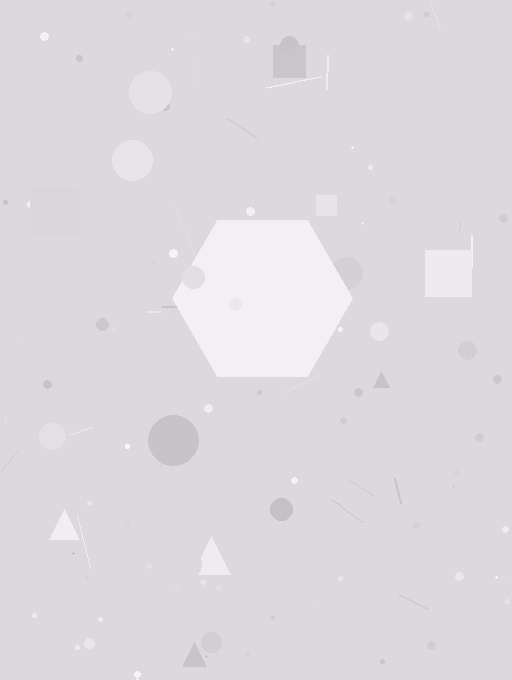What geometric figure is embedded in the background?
A hexagon is embedded in the background.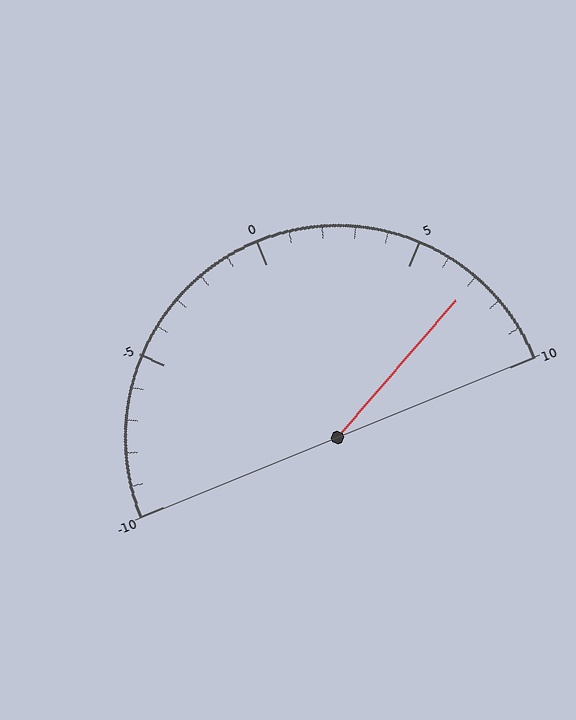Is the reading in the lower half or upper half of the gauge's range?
The reading is in the upper half of the range (-10 to 10).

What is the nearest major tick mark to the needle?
The nearest major tick mark is 5.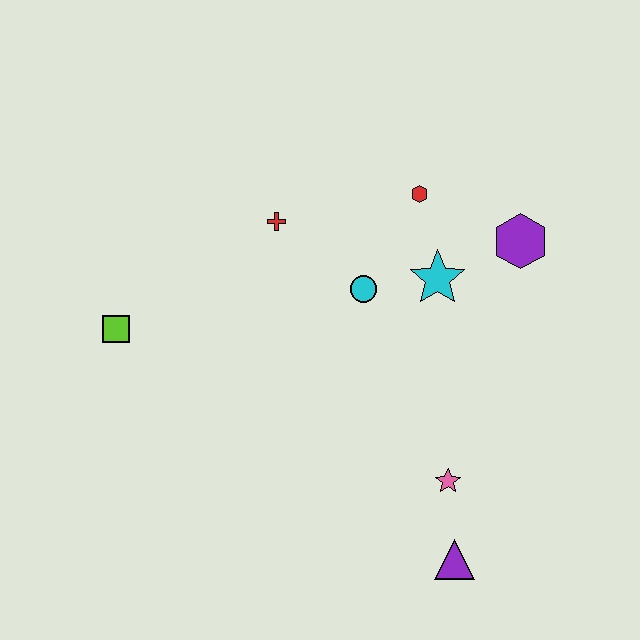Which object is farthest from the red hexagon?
The purple triangle is farthest from the red hexagon.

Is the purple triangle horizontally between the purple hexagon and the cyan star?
Yes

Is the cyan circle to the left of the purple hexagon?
Yes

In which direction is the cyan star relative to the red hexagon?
The cyan star is below the red hexagon.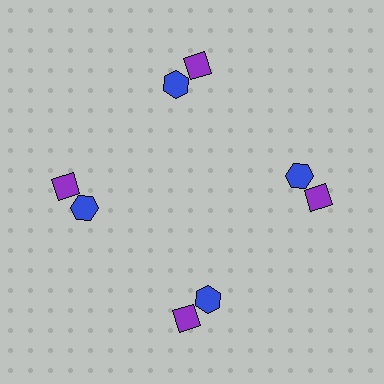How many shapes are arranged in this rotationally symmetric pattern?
There are 8 shapes, arranged in 4 groups of 2.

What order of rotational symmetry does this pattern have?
This pattern has 4-fold rotational symmetry.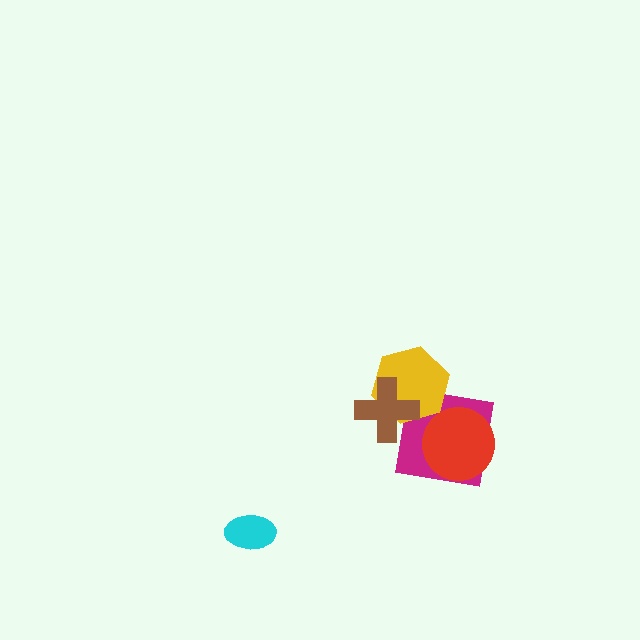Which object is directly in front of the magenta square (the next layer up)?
The yellow hexagon is directly in front of the magenta square.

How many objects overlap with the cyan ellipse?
0 objects overlap with the cyan ellipse.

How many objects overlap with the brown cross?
2 objects overlap with the brown cross.